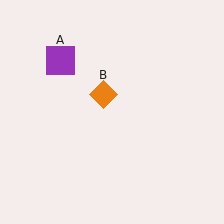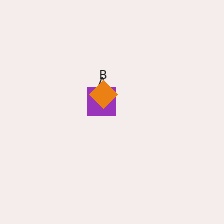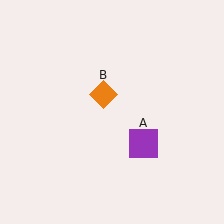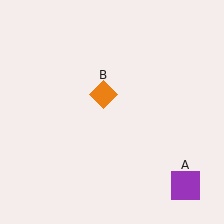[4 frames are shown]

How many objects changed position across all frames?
1 object changed position: purple square (object A).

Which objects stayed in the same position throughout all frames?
Orange diamond (object B) remained stationary.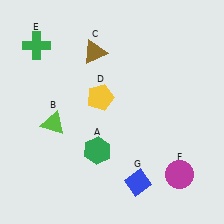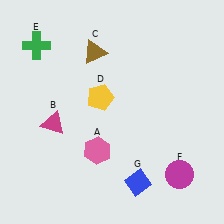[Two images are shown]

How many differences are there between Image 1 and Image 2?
There are 2 differences between the two images.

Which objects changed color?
A changed from green to pink. B changed from lime to magenta.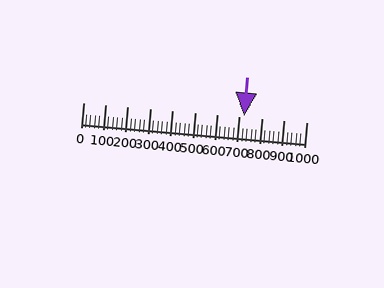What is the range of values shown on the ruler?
The ruler shows values from 0 to 1000.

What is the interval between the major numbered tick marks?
The major tick marks are spaced 100 units apart.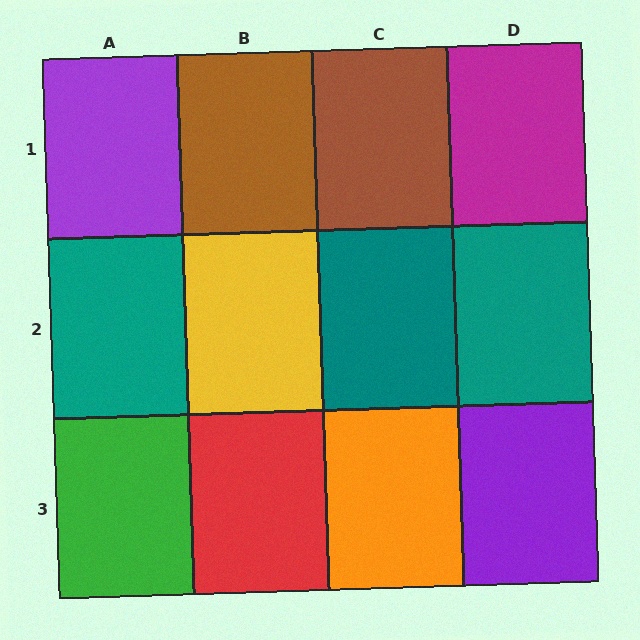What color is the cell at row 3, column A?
Green.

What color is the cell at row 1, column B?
Brown.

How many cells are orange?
1 cell is orange.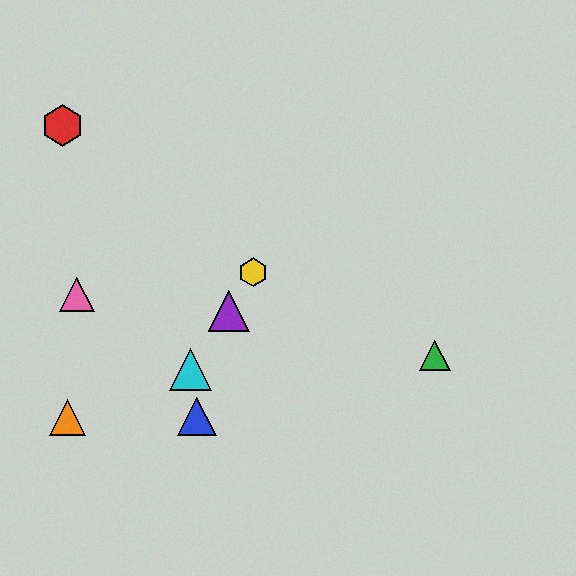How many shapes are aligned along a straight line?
3 shapes (the yellow hexagon, the purple triangle, the cyan triangle) are aligned along a straight line.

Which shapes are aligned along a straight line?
The yellow hexagon, the purple triangle, the cyan triangle are aligned along a straight line.